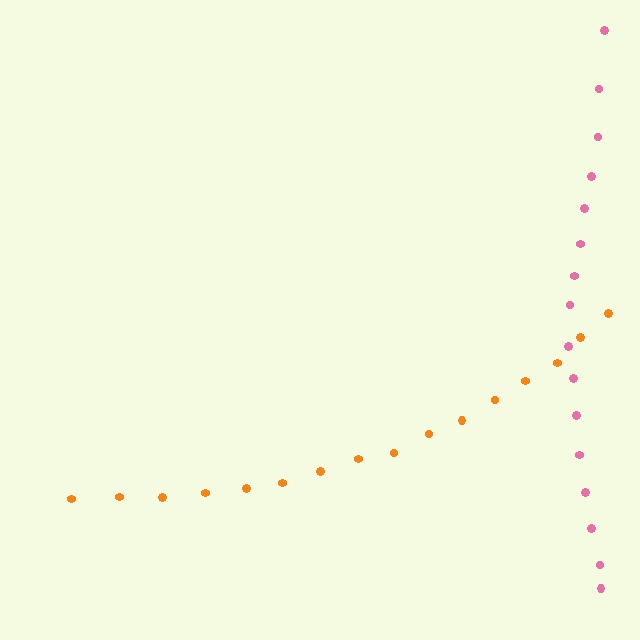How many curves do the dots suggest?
There are 2 distinct paths.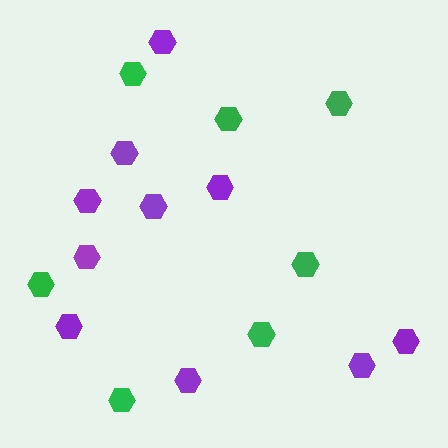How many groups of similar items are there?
There are 2 groups: one group of green hexagons (7) and one group of purple hexagons (10).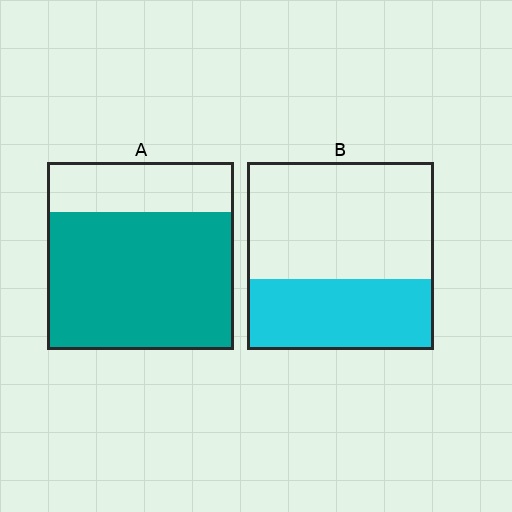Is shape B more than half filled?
No.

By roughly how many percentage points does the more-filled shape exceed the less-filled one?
By roughly 35 percentage points (A over B).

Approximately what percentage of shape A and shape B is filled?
A is approximately 75% and B is approximately 40%.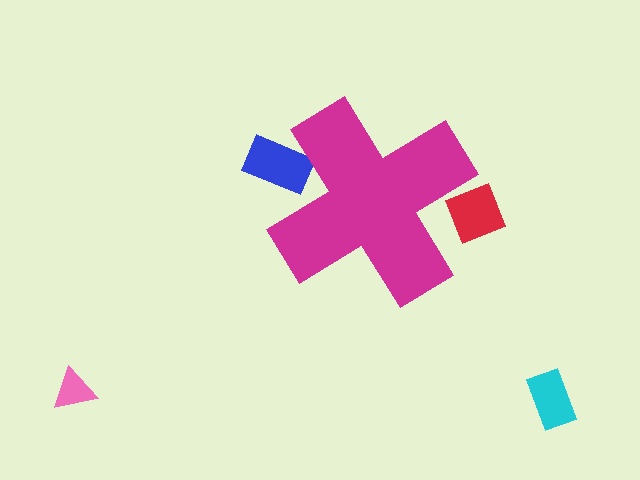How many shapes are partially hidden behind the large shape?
2 shapes are partially hidden.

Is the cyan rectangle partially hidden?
No, the cyan rectangle is fully visible.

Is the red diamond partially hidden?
Yes, the red diamond is partially hidden behind the magenta cross.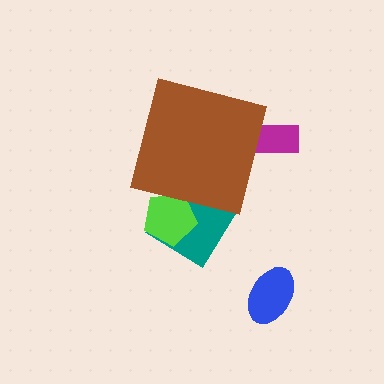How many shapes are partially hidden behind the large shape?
3 shapes are partially hidden.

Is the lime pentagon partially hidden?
Yes, the lime pentagon is partially hidden behind the brown square.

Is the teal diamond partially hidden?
Yes, the teal diamond is partially hidden behind the brown square.